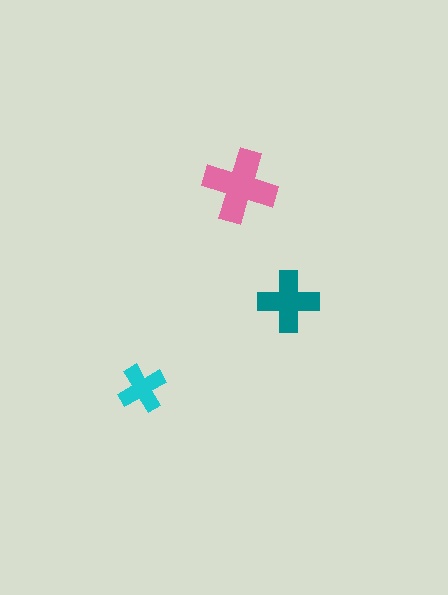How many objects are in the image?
There are 3 objects in the image.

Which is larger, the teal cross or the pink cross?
The pink one.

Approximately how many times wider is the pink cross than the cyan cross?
About 1.5 times wider.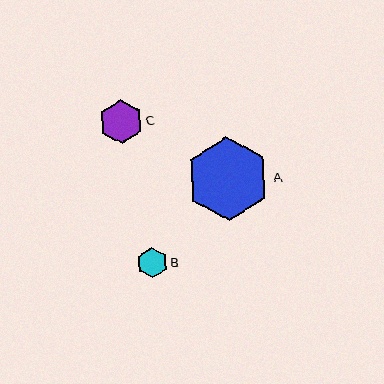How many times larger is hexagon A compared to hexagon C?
Hexagon A is approximately 1.9 times the size of hexagon C.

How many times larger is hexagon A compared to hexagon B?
Hexagon A is approximately 2.8 times the size of hexagon B.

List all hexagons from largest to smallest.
From largest to smallest: A, C, B.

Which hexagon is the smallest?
Hexagon B is the smallest with a size of approximately 30 pixels.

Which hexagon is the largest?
Hexagon A is the largest with a size of approximately 84 pixels.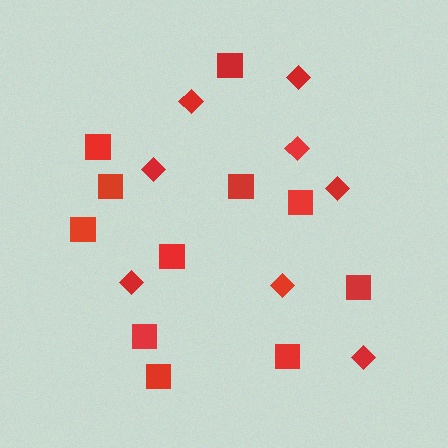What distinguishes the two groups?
There are 2 groups: one group of diamonds (8) and one group of squares (11).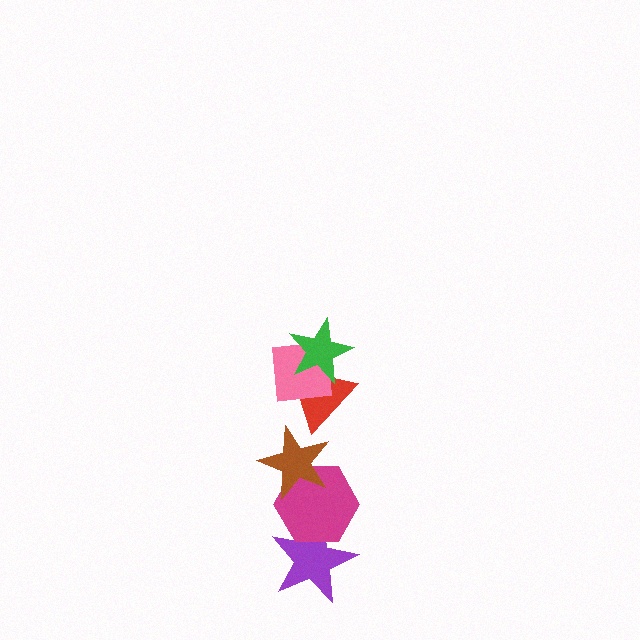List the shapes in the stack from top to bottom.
From top to bottom: the green star, the pink square, the red triangle, the brown star, the magenta hexagon, the purple star.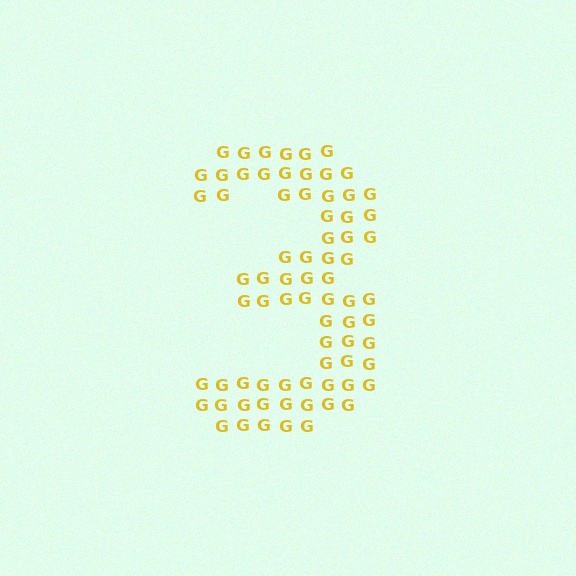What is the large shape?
The large shape is the digit 3.